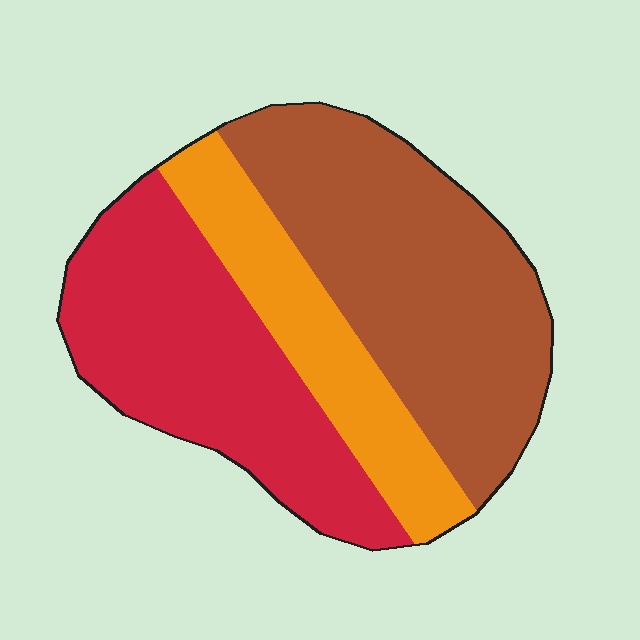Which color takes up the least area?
Orange, at roughly 20%.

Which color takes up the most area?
Brown, at roughly 45%.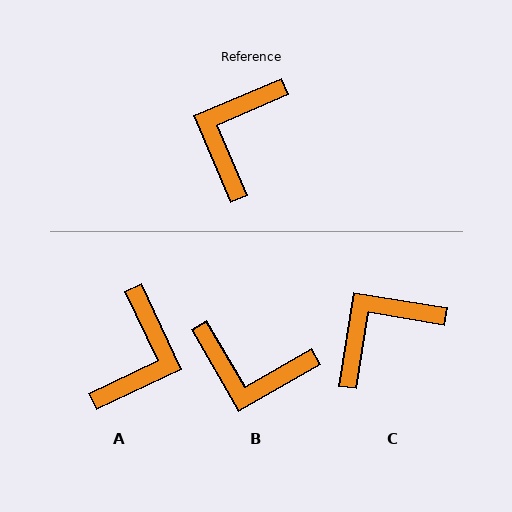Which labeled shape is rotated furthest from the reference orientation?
A, about 177 degrees away.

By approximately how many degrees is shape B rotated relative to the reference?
Approximately 97 degrees counter-clockwise.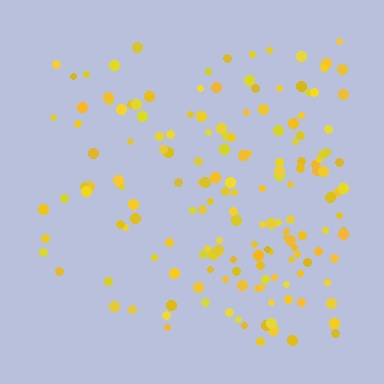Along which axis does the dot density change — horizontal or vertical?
Horizontal.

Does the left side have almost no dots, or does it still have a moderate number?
Still a moderate number, just noticeably fewer than the right.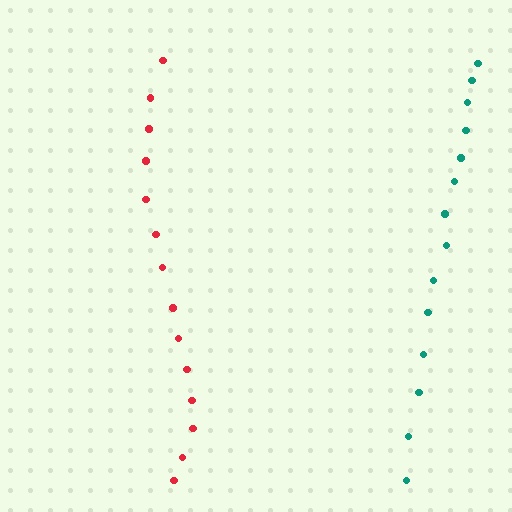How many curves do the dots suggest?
There are 2 distinct paths.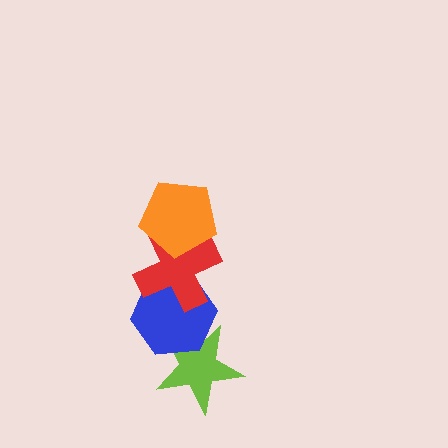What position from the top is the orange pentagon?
The orange pentagon is 1st from the top.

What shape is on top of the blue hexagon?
The red cross is on top of the blue hexagon.